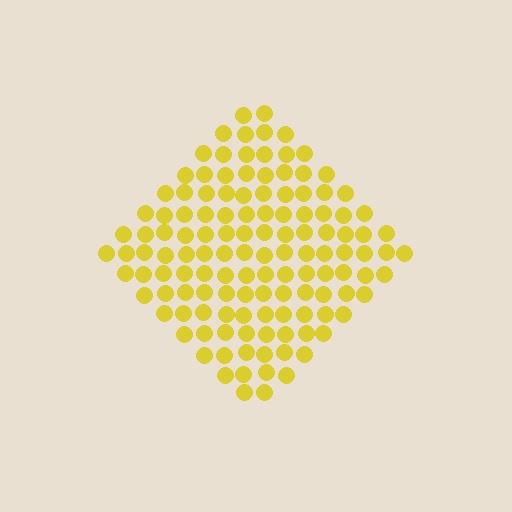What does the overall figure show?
The overall figure shows a diamond.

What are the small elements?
The small elements are circles.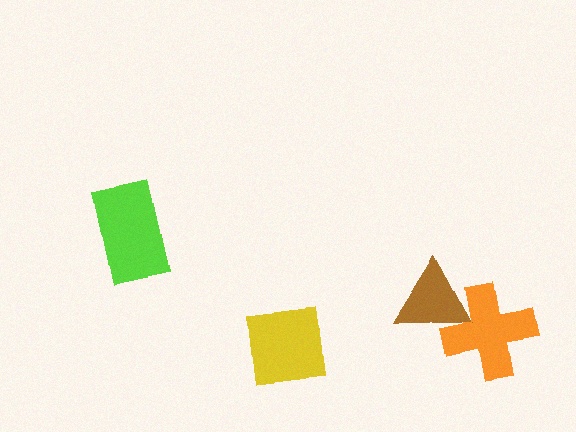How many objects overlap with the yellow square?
0 objects overlap with the yellow square.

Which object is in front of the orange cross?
The brown triangle is in front of the orange cross.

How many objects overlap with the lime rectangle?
0 objects overlap with the lime rectangle.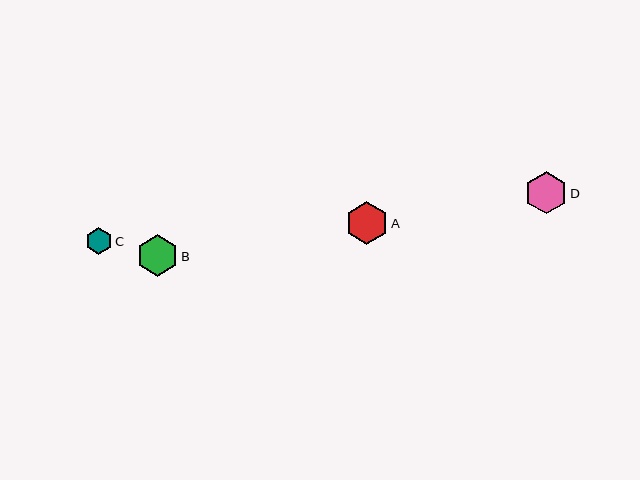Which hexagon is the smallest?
Hexagon C is the smallest with a size of approximately 27 pixels.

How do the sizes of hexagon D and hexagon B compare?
Hexagon D and hexagon B are approximately the same size.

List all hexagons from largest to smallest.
From largest to smallest: A, D, B, C.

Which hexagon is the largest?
Hexagon A is the largest with a size of approximately 43 pixels.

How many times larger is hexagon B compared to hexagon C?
Hexagon B is approximately 1.6 times the size of hexagon C.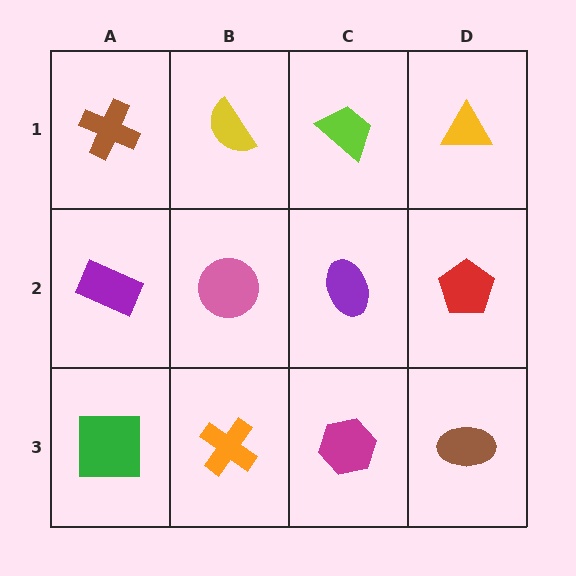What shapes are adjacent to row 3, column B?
A pink circle (row 2, column B), a green square (row 3, column A), a magenta hexagon (row 3, column C).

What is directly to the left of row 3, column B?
A green square.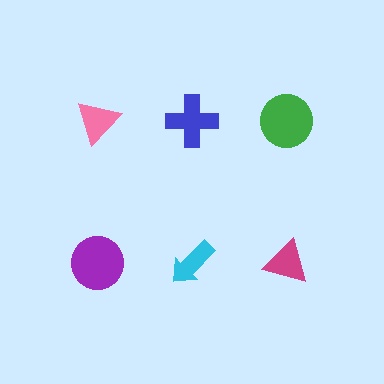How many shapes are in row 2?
3 shapes.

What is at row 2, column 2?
A cyan arrow.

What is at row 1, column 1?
A pink triangle.